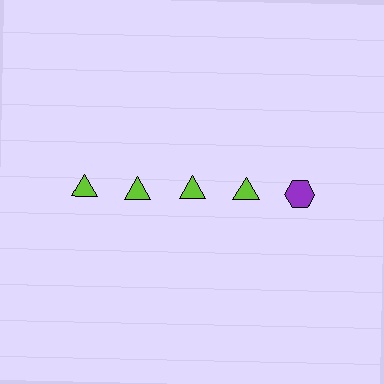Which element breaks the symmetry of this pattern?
The purple hexagon in the top row, rightmost column breaks the symmetry. All other shapes are lime triangles.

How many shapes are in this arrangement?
There are 5 shapes arranged in a grid pattern.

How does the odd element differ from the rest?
It differs in both color (purple instead of lime) and shape (hexagon instead of triangle).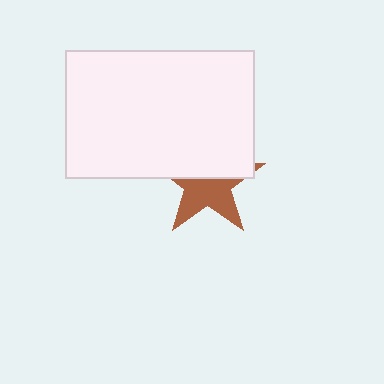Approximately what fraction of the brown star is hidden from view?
Roughly 49% of the brown star is hidden behind the white rectangle.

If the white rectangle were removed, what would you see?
You would see the complete brown star.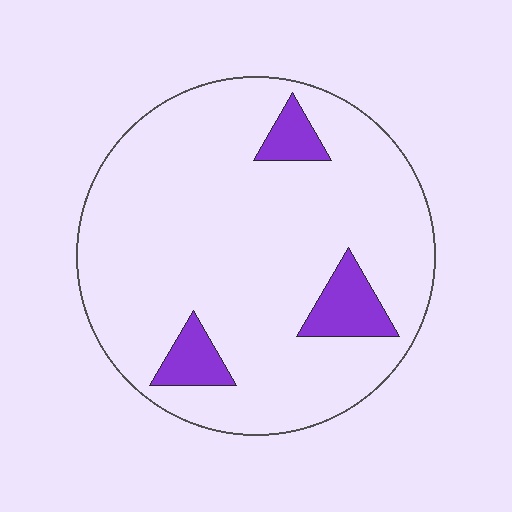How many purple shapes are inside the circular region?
3.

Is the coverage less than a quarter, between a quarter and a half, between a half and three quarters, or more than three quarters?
Less than a quarter.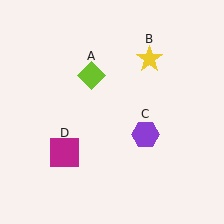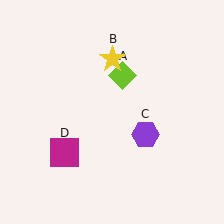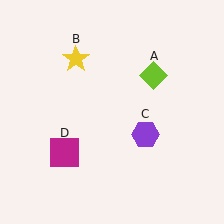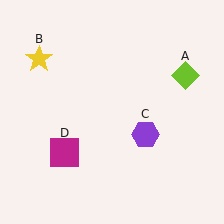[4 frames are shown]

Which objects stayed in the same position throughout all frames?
Purple hexagon (object C) and magenta square (object D) remained stationary.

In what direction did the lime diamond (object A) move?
The lime diamond (object A) moved right.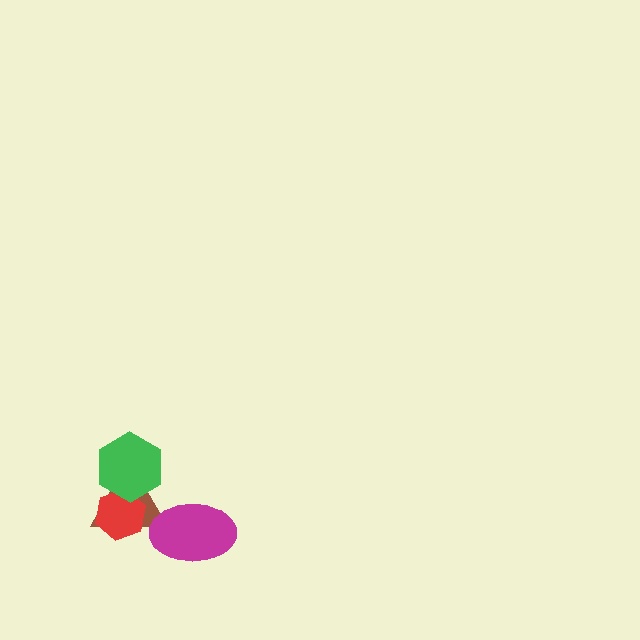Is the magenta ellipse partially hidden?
No, no other shape covers it.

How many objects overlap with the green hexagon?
2 objects overlap with the green hexagon.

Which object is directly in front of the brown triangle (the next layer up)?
The red hexagon is directly in front of the brown triangle.